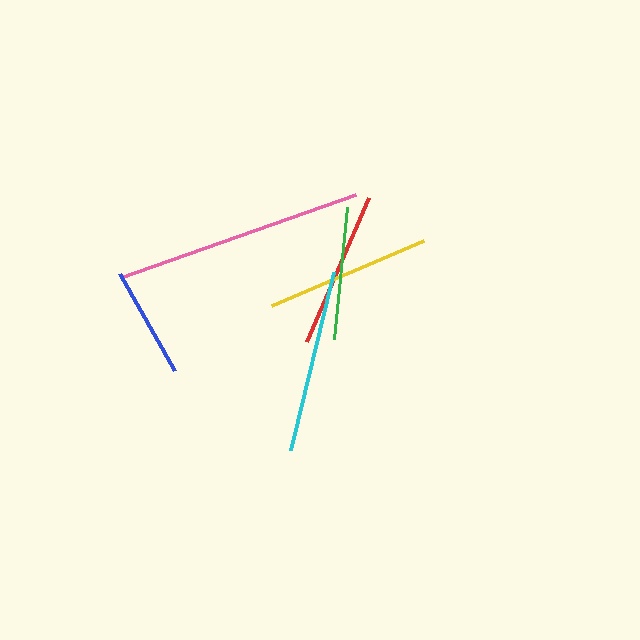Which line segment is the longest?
The pink line is the longest at approximately 249 pixels.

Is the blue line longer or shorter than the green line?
The green line is longer than the blue line.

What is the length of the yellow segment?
The yellow segment is approximately 166 pixels long.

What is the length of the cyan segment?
The cyan segment is approximately 183 pixels long.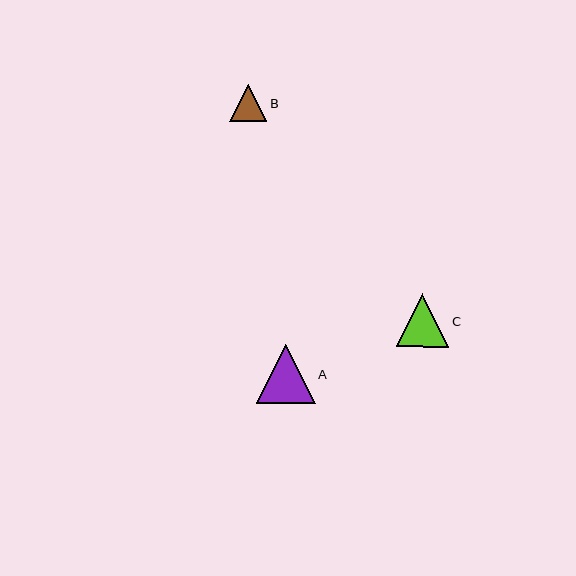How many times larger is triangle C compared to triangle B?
Triangle C is approximately 1.4 times the size of triangle B.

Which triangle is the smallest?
Triangle B is the smallest with a size of approximately 37 pixels.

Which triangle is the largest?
Triangle A is the largest with a size of approximately 58 pixels.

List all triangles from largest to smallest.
From largest to smallest: A, C, B.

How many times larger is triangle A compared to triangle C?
Triangle A is approximately 1.1 times the size of triangle C.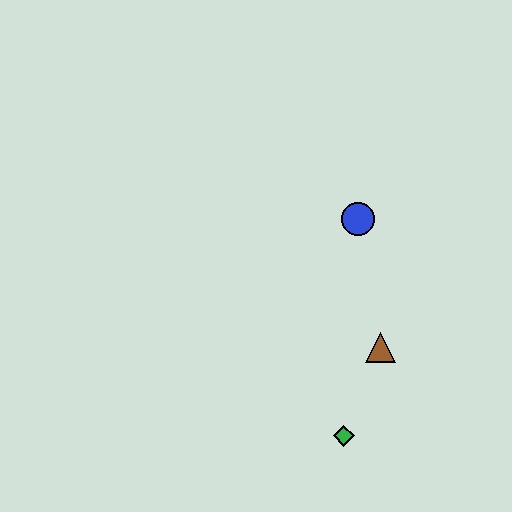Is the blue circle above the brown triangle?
Yes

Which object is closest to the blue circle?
The brown triangle is closest to the blue circle.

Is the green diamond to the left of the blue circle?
Yes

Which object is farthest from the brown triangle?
The blue circle is farthest from the brown triangle.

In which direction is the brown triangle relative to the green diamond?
The brown triangle is above the green diamond.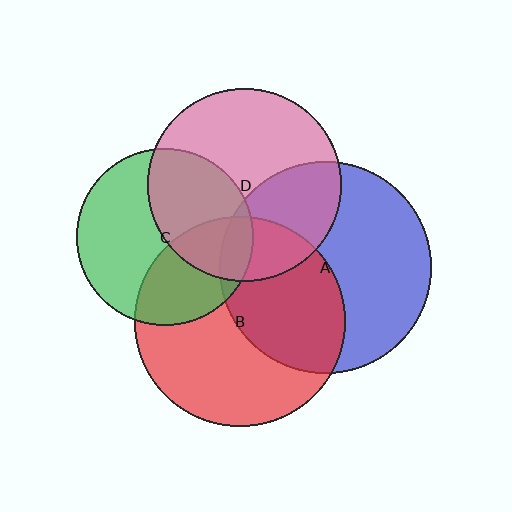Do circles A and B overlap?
Yes.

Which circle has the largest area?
Circle A (blue).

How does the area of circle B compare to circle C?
Approximately 1.4 times.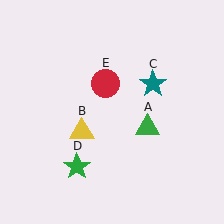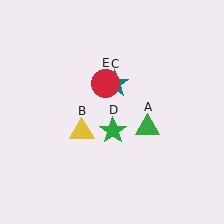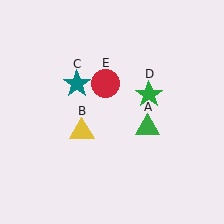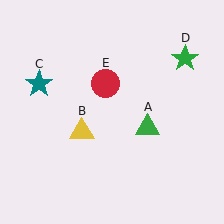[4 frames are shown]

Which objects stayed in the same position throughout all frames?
Green triangle (object A) and yellow triangle (object B) and red circle (object E) remained stationary.